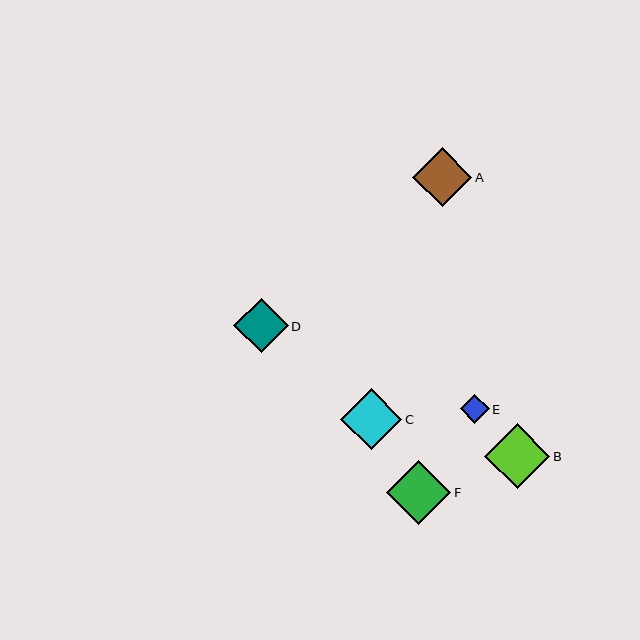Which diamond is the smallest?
Diamond E is the smallest with a size of approximately 29 pixels.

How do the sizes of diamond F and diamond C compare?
Diamond F and diamond C are approximately the same size.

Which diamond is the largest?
Diamond B is the largest with a size of approximately 65 pixels.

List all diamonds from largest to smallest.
From largest to smallest: B, F, C, A, D, E.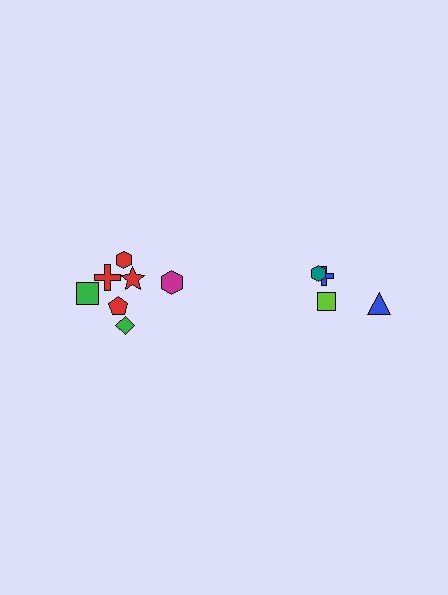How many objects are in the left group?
There are 7 objects.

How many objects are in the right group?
There are 4 objects.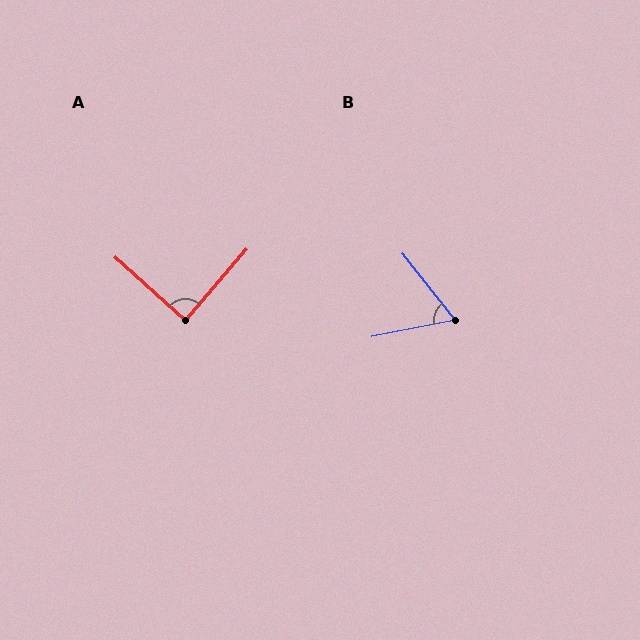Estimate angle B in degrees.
Approximately 63 degrees.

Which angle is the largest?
A, at approximately 88 degrees.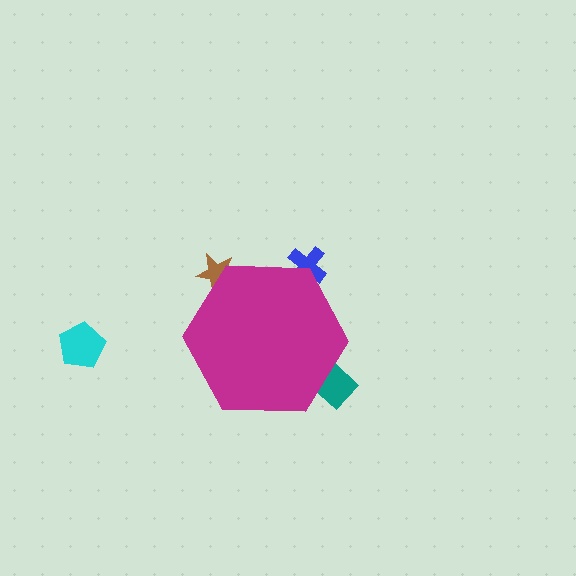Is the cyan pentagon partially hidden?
No, the cyan pentagon is fully visible.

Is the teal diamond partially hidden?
Yes, the teal diamond is partially hidden behind the magenta hexagon.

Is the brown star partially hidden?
Yes, the brown star is partially hidden behind the magenta hexagon.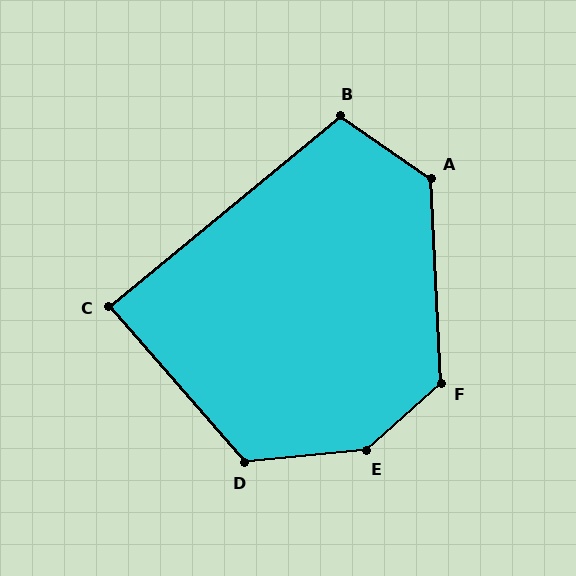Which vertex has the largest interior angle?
E, at approximately 144 degrees.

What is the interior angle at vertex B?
Approximately 106 degrees (obtuse).